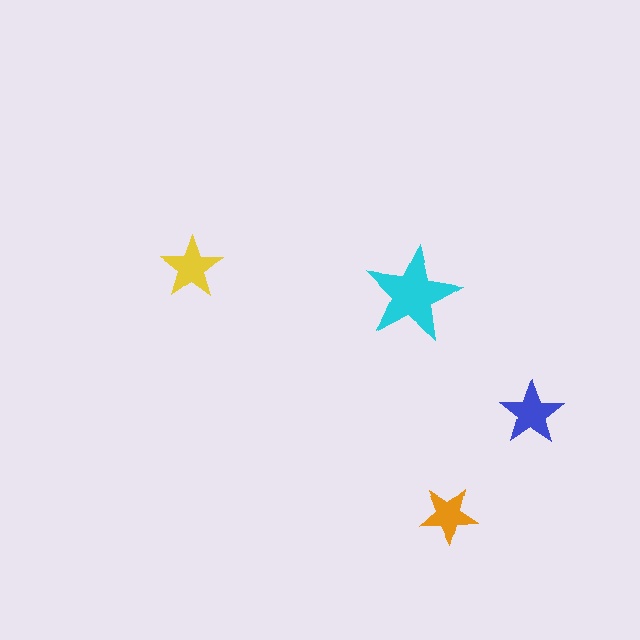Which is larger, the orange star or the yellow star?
The yellow one.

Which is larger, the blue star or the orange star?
The blue one.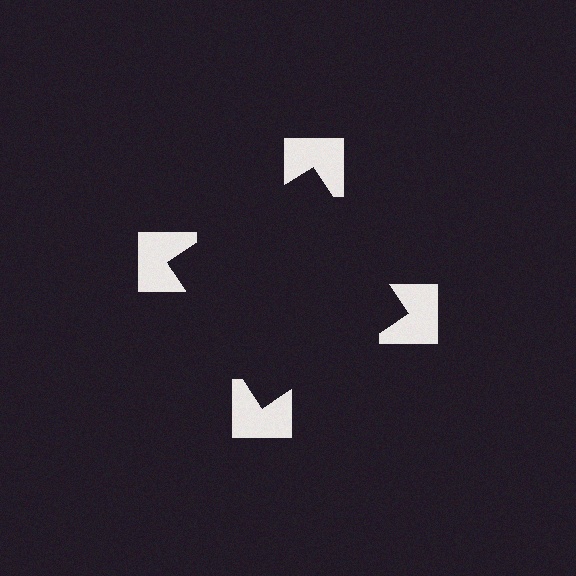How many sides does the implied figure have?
4 sides.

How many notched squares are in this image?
There are 4 — one at each vertex of the illusory square.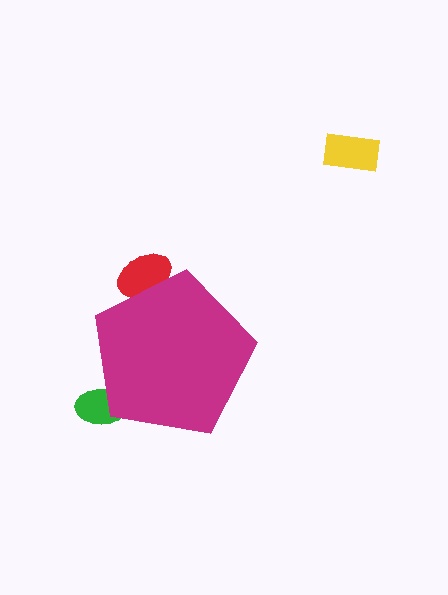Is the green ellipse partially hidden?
Yes, the green ellipse is partially hidden behind the magenta pentagon.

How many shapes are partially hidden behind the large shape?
2 shapes are partially hidden.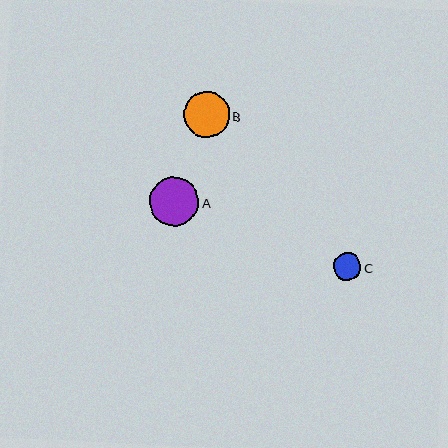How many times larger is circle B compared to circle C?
Circle B is approximately 1.6 times the size of circle C.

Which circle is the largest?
Circle A is the largest with a size of approximately 49 pixels.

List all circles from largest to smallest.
From largest to smallest: A, B, C.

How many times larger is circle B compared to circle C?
Circle B is approximately 1.6 times the size of circle C.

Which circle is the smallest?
Circle C is the smallest with a size of approximately 28 pixels.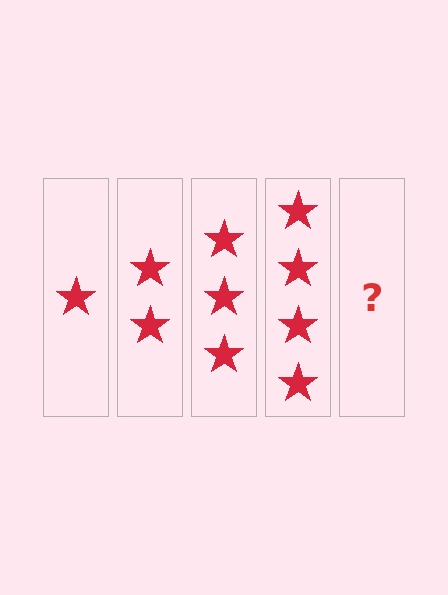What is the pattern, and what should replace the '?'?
The pattern is that each step adds one more star. The '?' should be 5 stars.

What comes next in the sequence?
The next element should be 5 stars.